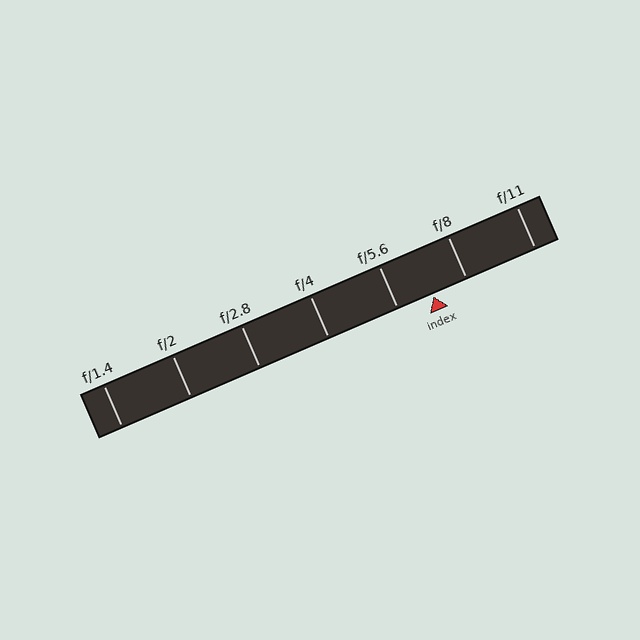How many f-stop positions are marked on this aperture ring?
There are 7 f-stop positions marked.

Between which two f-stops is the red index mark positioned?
The index mark is between f/5.6 and f/8.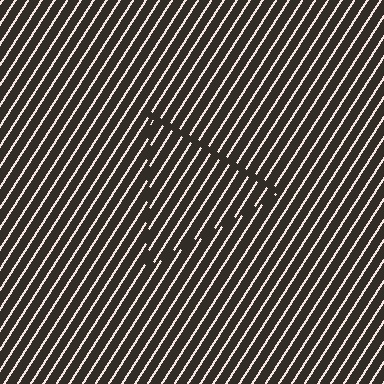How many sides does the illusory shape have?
3 sides — the line-ends trace a triangle.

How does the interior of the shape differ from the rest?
The interior of the shape contains the same grating, shifted by half a period — the contour is defined by the phase discontinuity where line-ends from the inner and outer gratings abut.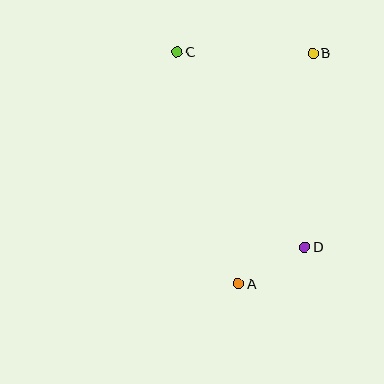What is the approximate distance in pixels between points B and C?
The distance between B and C is approximately 136 pixels.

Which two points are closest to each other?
Points A and D are closest to each other.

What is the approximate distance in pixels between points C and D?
The distance between C and D is approximately 233 pixels.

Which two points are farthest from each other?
Points A and B are farthest from each other.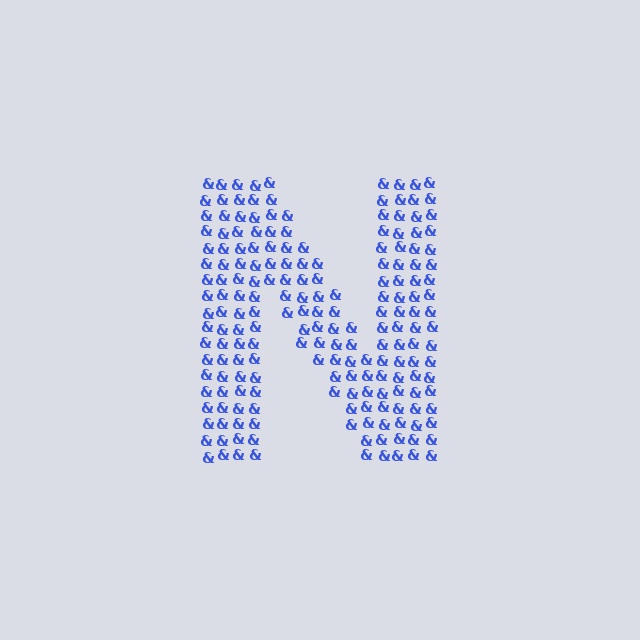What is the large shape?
The large shape is the letter N.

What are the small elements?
The small elements are ampersands.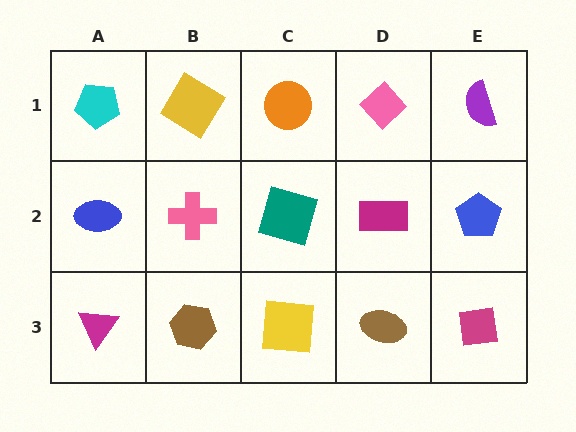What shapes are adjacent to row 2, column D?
A pink diamond (row 1, column D), a brown ellipse (row 3, column D), a teal square (row 2, column C), a blue pentagon (row 2, column E).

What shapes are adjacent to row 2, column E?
A purple semicircle (row 1, column E), a magenta square (row 3, column E), a magenta rectangle (row 2, column D).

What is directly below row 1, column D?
A magenta rectangle.